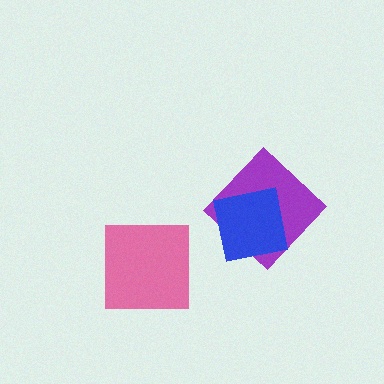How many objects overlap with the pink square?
0 objects overlap with the pink square.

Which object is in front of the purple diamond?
The blue square is in front of the purple diamond.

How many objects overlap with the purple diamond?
1 object overlaps with the purple diamond.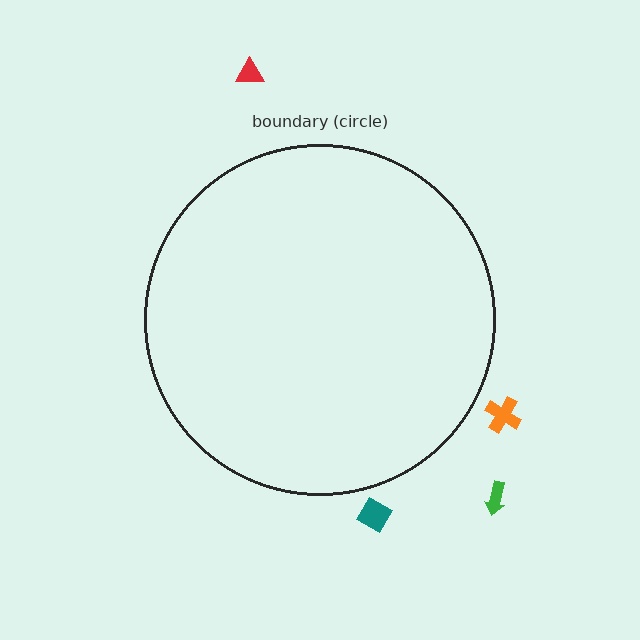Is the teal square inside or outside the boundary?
Outside.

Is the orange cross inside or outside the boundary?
Outside.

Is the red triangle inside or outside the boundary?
Outside.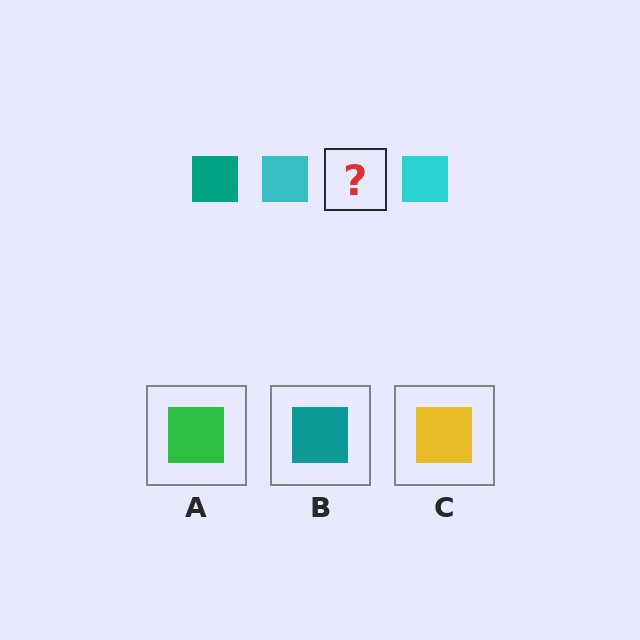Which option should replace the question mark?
Option B.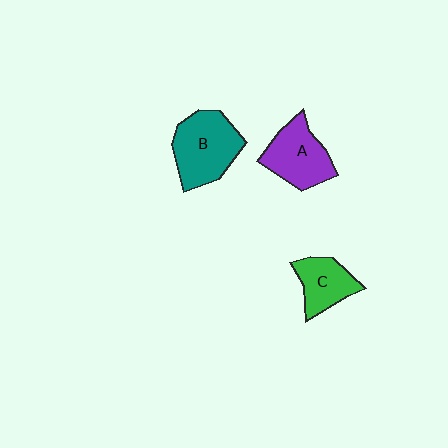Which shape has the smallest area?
Shape C (green).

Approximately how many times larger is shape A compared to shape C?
Approximately 1.3 times.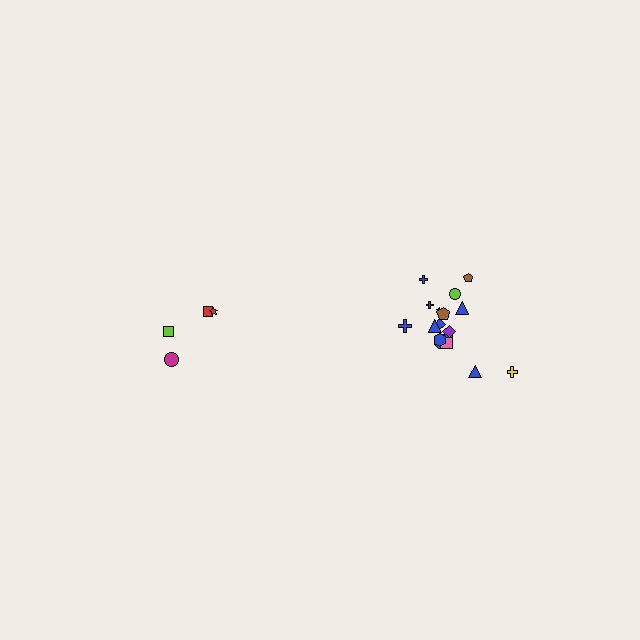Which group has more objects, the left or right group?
The right group.